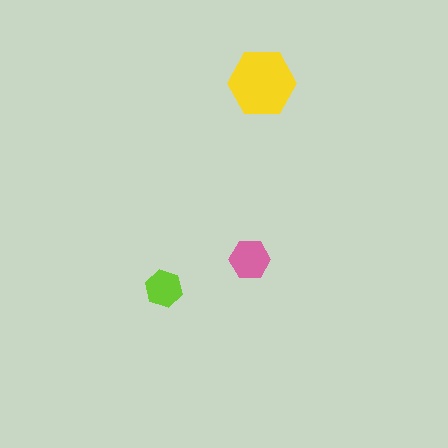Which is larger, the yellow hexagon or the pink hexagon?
The yellow one.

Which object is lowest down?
The lime hexagon is bottommost.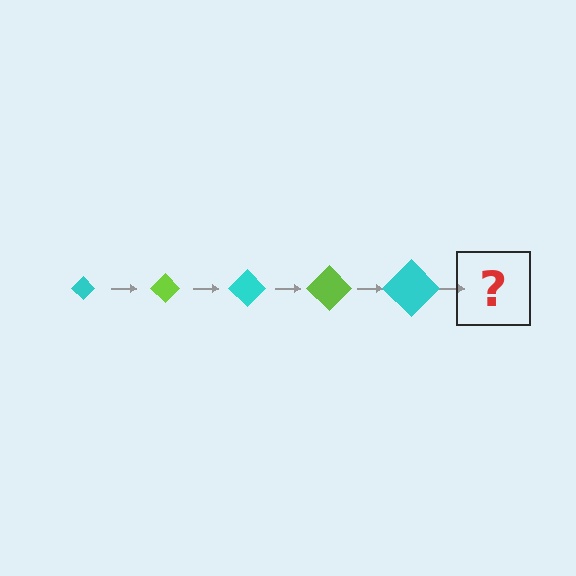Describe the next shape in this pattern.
It should be a lime diamond, larger than the previous one.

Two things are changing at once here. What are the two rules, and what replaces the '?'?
The two rules are that the diamond grows larger each step and the color cycles through cyan and lime. The '?' should be a lime diamond, larger than the previous one.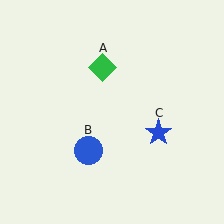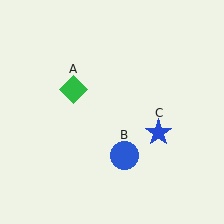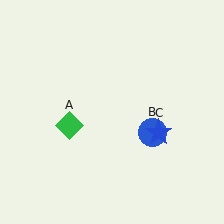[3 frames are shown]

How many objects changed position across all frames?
2 objects changed position: green diamond (object A), blue circle (object B).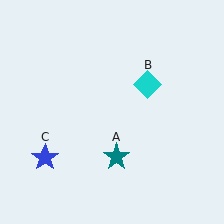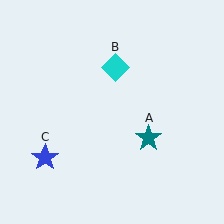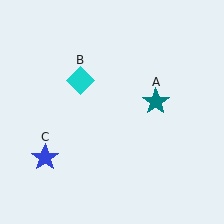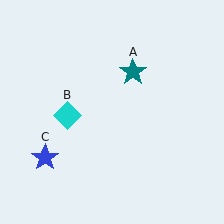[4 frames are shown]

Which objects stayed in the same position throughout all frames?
Blue star (object C) remained stationary.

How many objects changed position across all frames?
2 objects changed position: teal star (object A), cyan diamond (object B).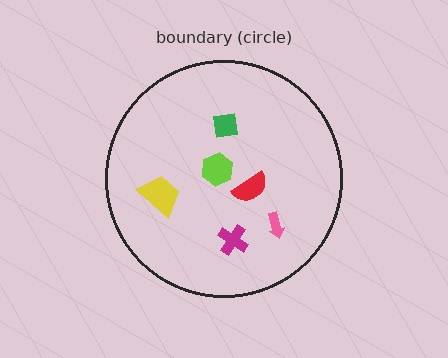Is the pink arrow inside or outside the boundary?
Inside.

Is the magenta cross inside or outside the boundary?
Inside.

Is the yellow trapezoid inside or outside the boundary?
Inside.